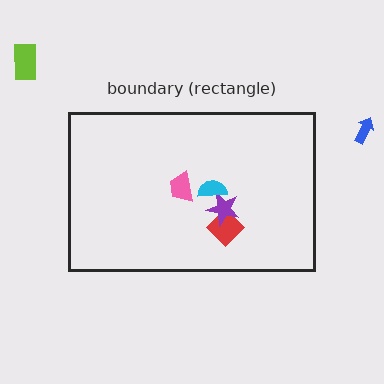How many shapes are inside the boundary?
4 inside, 2 outside.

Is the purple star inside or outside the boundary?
Inside.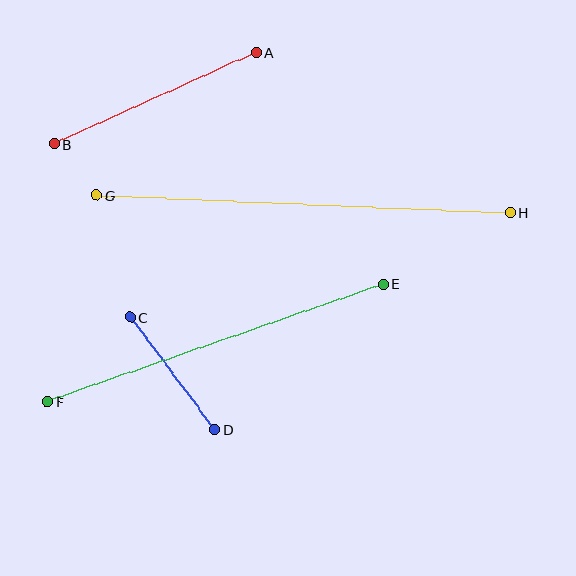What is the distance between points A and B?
The distance is approximately 221 pixels.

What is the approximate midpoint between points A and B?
The midpoint is at approximately (155, 98) pixels.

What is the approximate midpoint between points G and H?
The midpoint is at approximately (303, 204) pixels.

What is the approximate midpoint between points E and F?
The midpoint is at approximately (215, 343) pixels.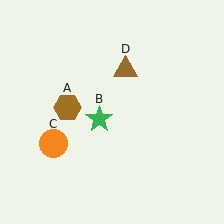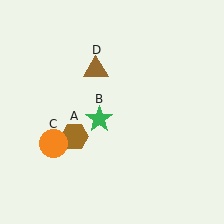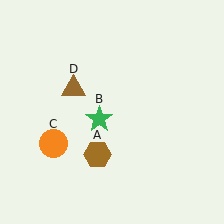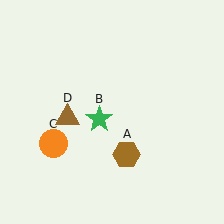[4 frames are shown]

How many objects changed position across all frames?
2 objects changed position: brown hexagon (object A), brown triangle (object D).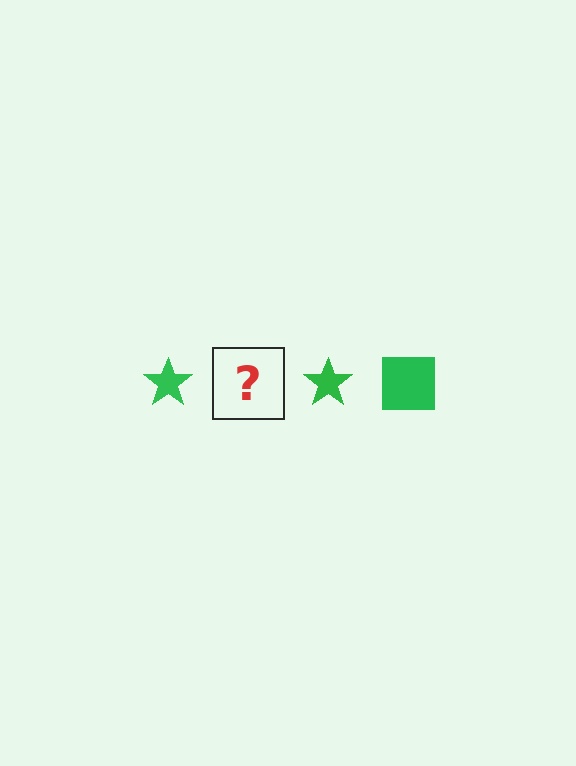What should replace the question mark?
The question mark should be replaced with a green square.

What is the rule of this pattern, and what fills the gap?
The rule is that the pattern cycles through star, square shapes in green. The gap should be filled with a green square.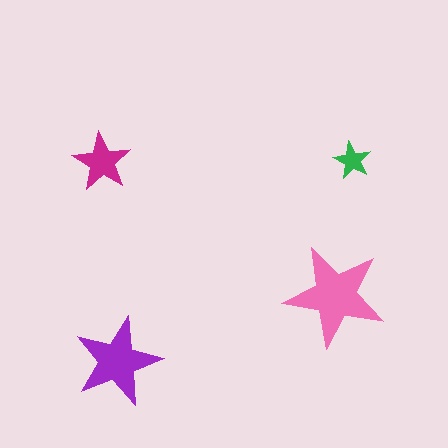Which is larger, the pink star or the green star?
The pink one.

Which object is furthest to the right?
The green star is rightmost.